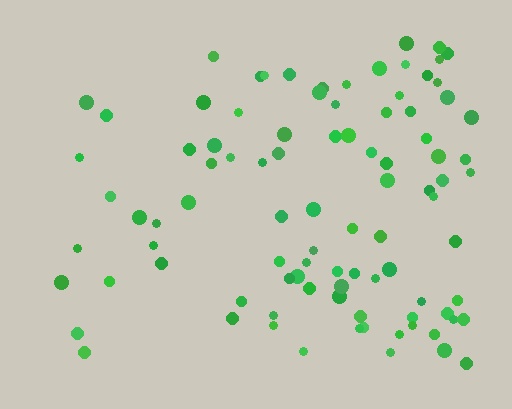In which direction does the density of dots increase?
From left to right, with the right side densest.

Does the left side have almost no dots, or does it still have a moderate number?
Still a moderate number, just noticeably fewer than the right.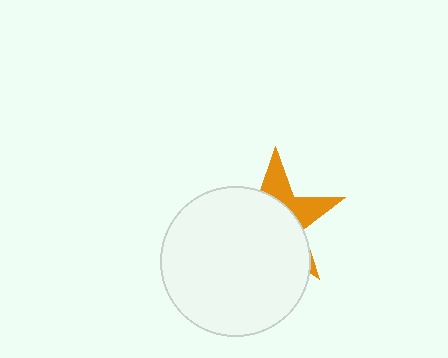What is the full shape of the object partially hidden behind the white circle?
The partially hidden object is an orange star.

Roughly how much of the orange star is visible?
A small part of it is visible (roughly 32%).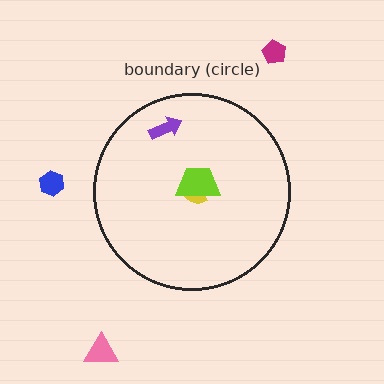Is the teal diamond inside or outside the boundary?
Inside.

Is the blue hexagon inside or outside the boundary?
Outside.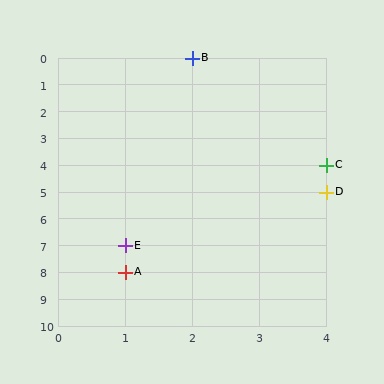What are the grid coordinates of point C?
Point C is at grid coordinates (4, 4).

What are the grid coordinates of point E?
Point E is at grid coordinates (1, 7).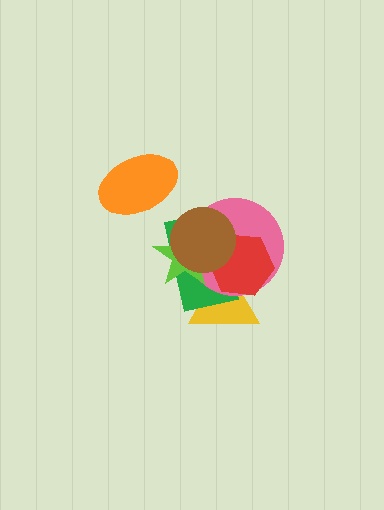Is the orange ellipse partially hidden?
No, no other shape covers it.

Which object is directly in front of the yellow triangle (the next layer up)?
The green rectangle is directly in front of the yellow triangle.